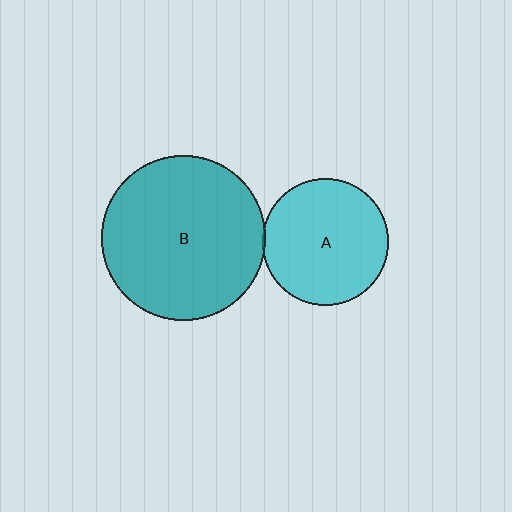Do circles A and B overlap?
Yes.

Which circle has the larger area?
Circle B (teal).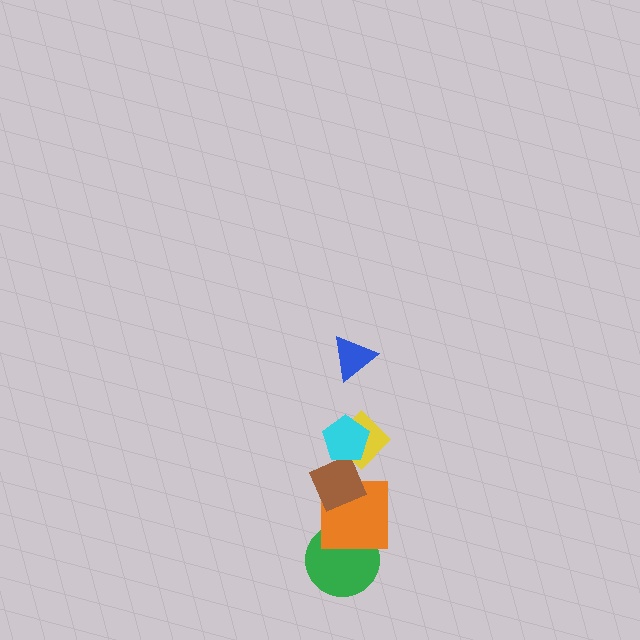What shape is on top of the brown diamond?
The yellow diamond is on top of the brown diamond.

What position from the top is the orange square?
The orange square is 5th from the top.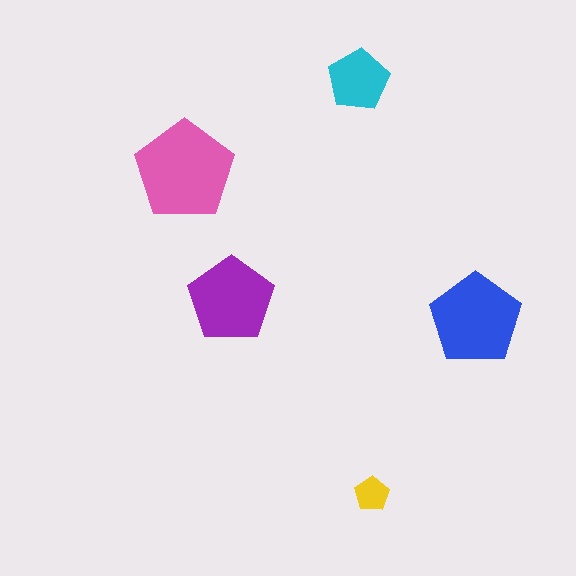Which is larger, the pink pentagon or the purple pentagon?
The pink one.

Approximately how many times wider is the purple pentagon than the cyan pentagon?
About 1.5 times wider.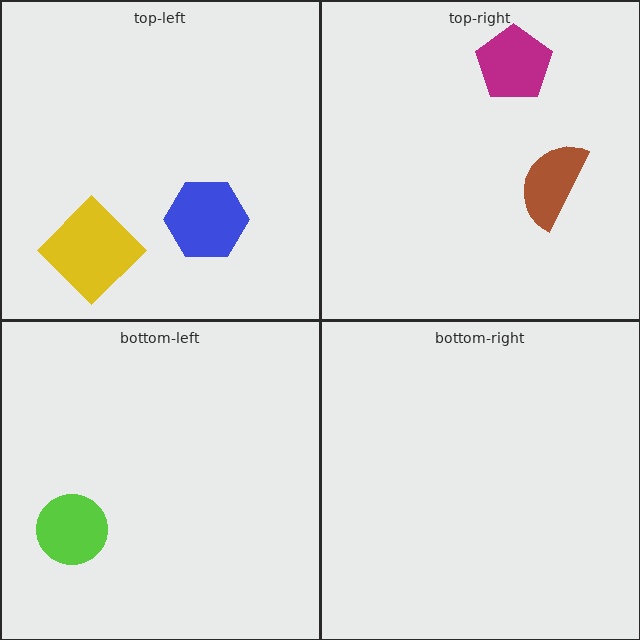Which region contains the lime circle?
The bottom-left region.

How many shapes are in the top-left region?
2.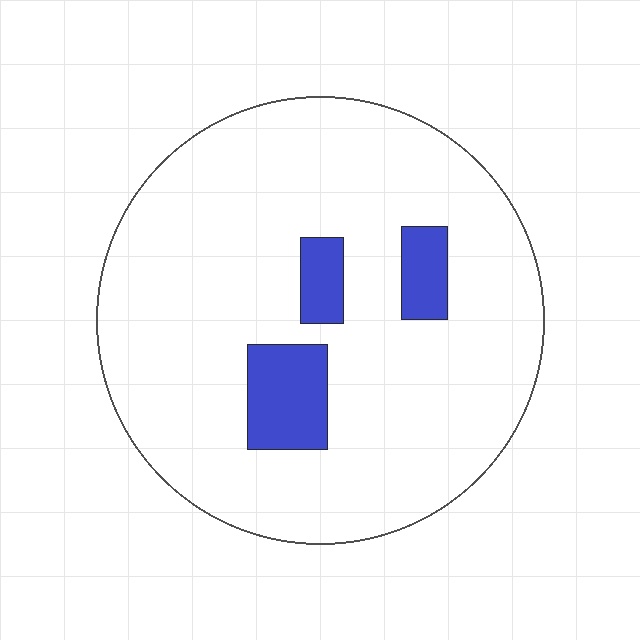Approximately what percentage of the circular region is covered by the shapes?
Approximately 10%.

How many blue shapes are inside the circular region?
3.